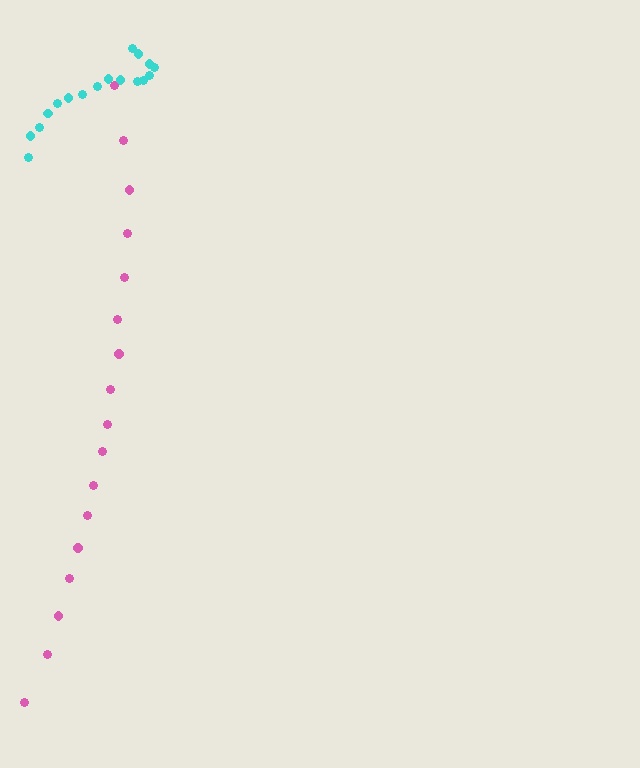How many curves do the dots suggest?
There are 2 distinct paths.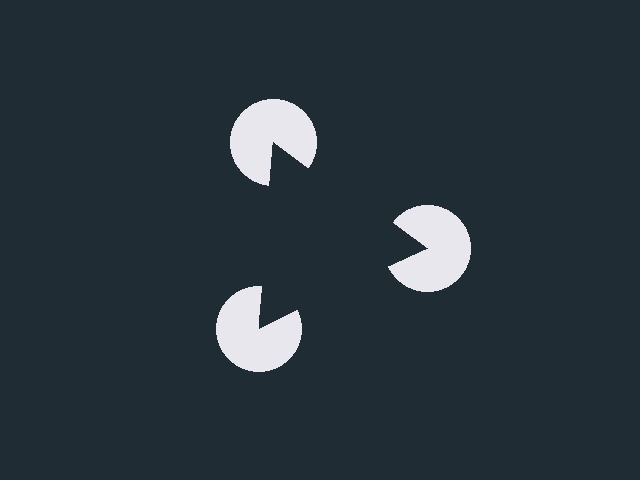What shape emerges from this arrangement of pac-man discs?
An illusory triangle — its edges are inferred from the aligned wedge cuts in the pac-man discs, not physically drawn.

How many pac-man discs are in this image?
There are 3 — one at each vertex of the illusory triangle.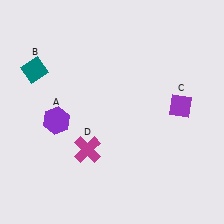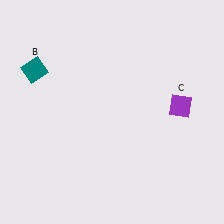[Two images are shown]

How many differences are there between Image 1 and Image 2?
There are 2 differences between the two images.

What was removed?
The magenta cross (D), the purple hexagon (A) were removed in Image 2.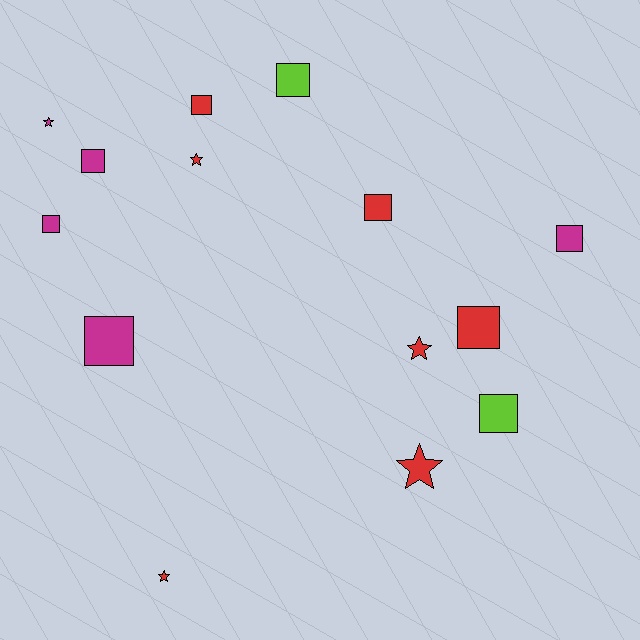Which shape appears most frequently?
Square, with 9 objects.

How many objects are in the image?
There are 14 objects.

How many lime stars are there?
There are no lime stars.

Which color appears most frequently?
Red, with 7 objects.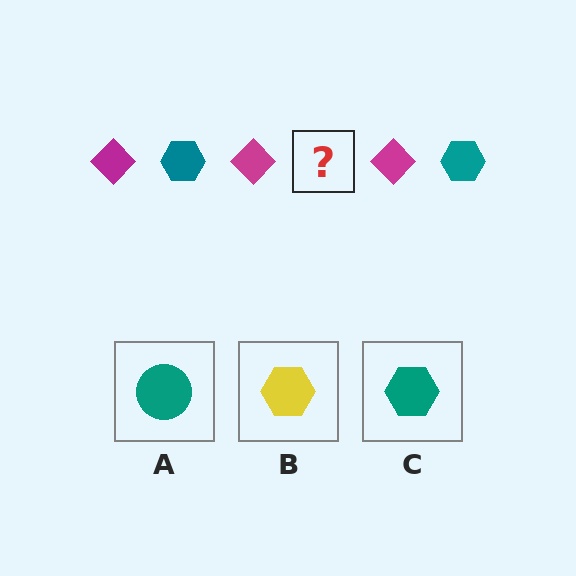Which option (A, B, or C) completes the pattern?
C.